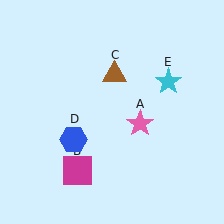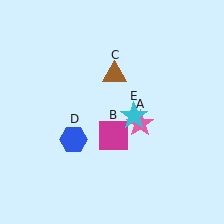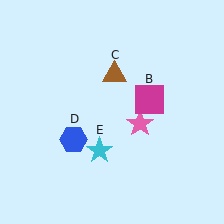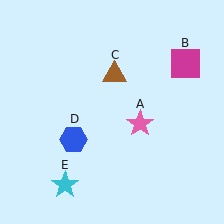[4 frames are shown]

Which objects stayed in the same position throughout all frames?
Pink star (object A) and brown triangle (object C) and blue hexagon (object D) remained stationary.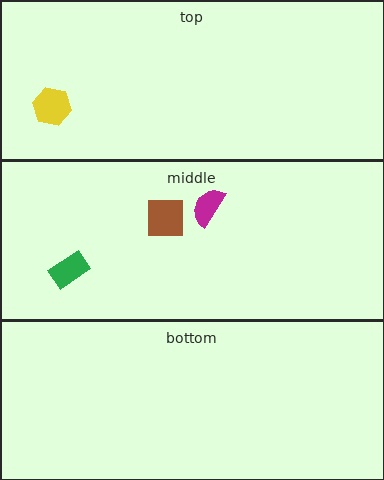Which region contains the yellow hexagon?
The top region.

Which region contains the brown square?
The middle region.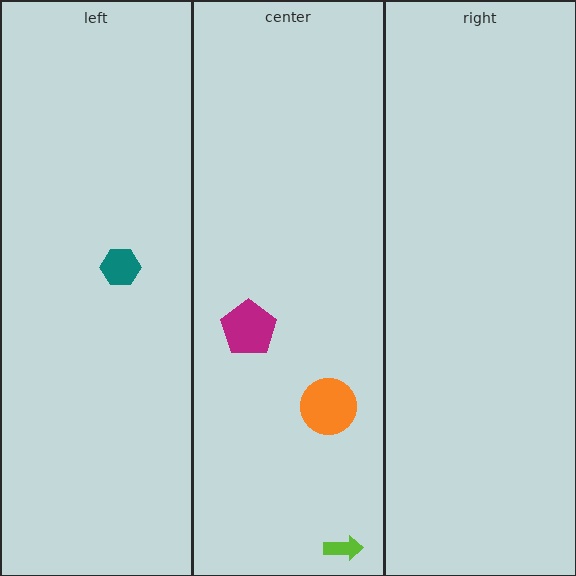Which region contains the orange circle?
The center region.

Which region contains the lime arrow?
The center region.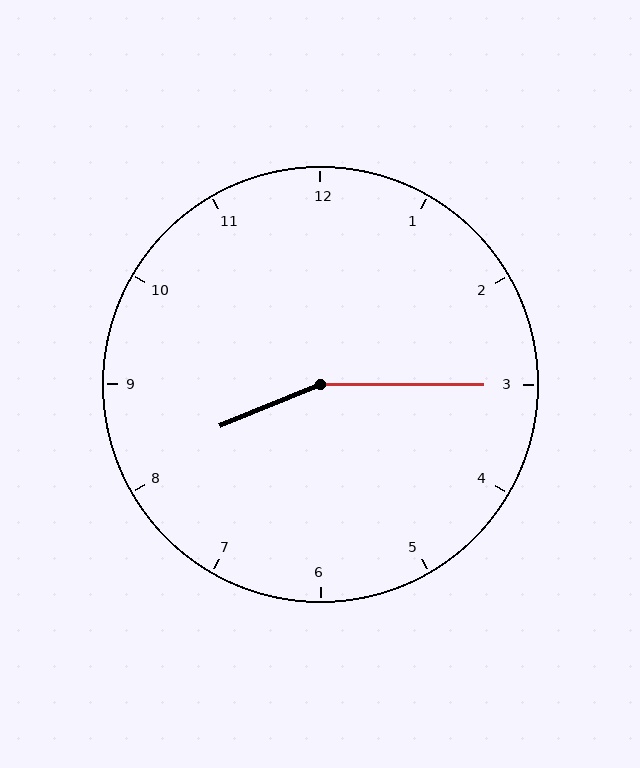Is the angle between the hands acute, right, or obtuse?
It is obtuse.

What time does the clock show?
8:15.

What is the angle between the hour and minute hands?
Approximately 158 degrees.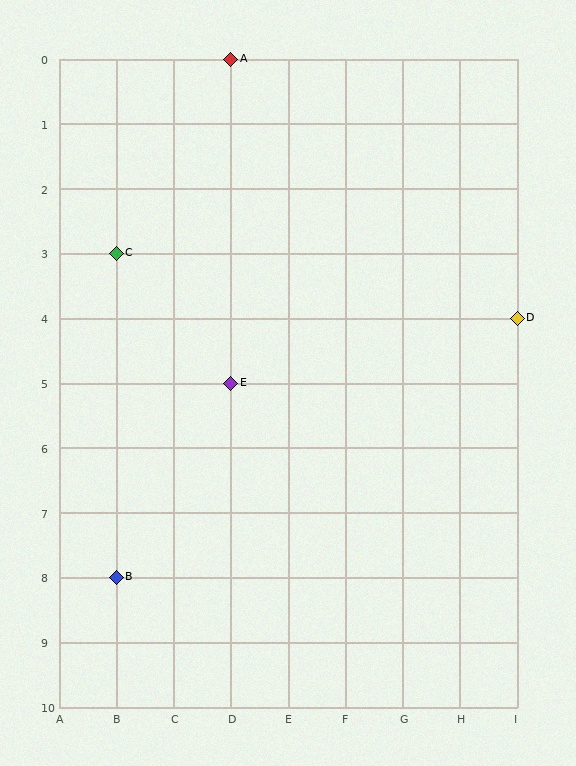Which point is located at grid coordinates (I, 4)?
Point D is at (I, 4).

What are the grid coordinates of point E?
Point E is at grid coordinates (D, 5).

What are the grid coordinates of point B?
Point B is at grid coordinates (B, 8).